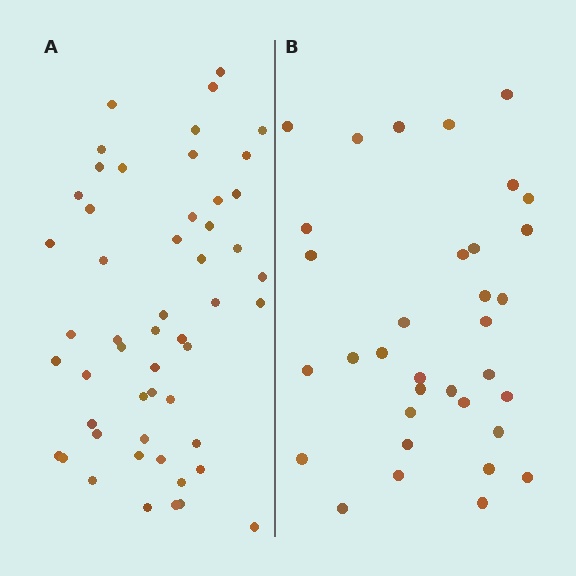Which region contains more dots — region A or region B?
Region A (the left region) has more dots.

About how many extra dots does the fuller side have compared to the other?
Region A has approximately 20 more dots than region B.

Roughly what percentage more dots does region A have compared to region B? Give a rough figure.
About 55% more.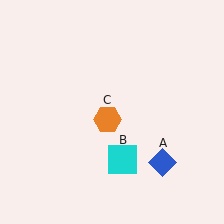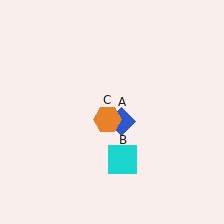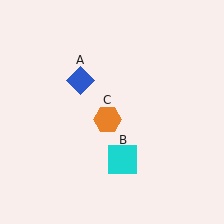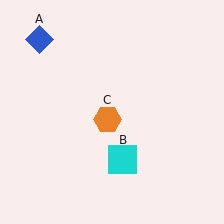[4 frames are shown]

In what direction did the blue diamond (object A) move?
The blue diamond (object A) moved up and to the left.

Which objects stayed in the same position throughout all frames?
Cyan square (object B) and orange hexagon (object C) remained stationary.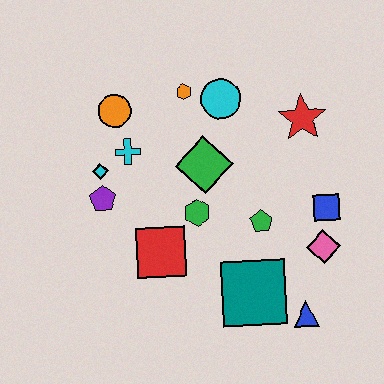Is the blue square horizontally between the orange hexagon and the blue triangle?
No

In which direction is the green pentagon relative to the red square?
The green pentagon is to the right of the red square.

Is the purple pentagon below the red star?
Yes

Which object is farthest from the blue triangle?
The orange circle is farthest from the blue triangle.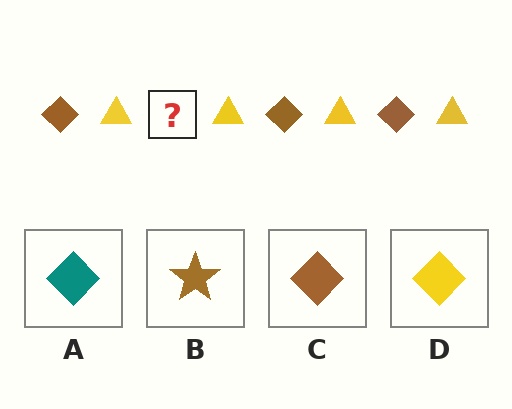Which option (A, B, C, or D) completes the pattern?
C.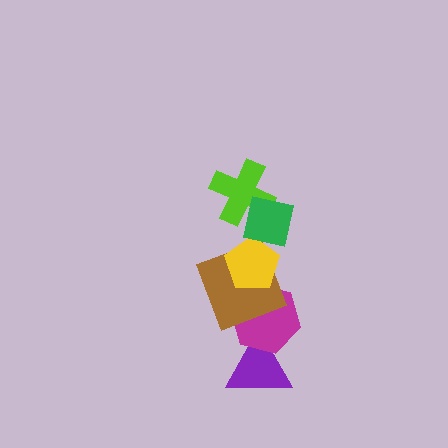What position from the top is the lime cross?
The lime cross is 2nd from the top.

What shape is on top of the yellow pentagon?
The lime cross is on top of the yellow pentagon.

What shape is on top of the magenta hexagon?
The brown square is on top of the magenta hexagon.